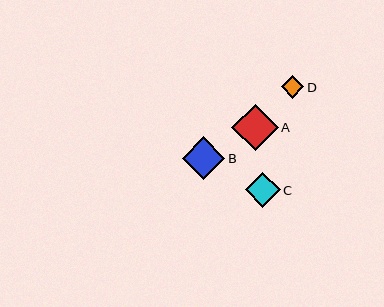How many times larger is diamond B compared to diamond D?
Diamond B is approximately 1.9 times the size of diamond D.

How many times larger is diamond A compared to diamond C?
Diamond A is approximately 1.3 times the size of diamond C.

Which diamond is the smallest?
Diamond D is the smallest with a size of approximately 22 pixels.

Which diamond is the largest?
Diamond A is the largest with a size of approximately 46 pixels.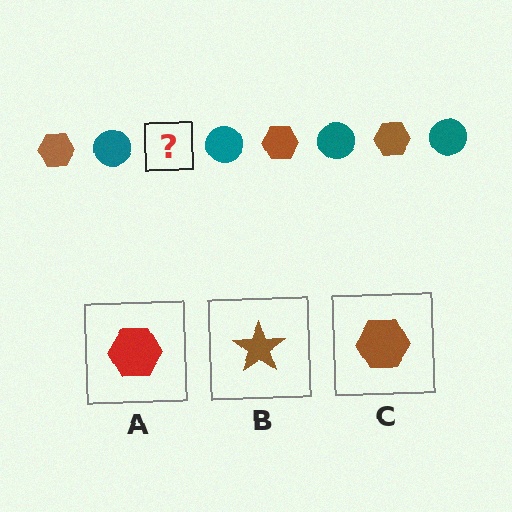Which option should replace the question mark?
Option C.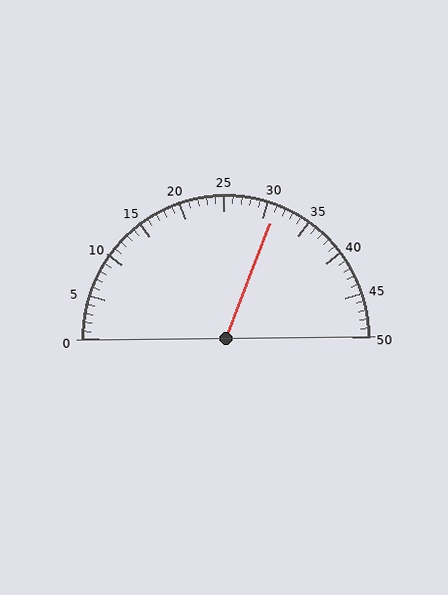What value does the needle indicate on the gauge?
The needle indicates approximately 31.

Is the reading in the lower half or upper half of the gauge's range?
The reading is in the upper half of the range (0 to 50).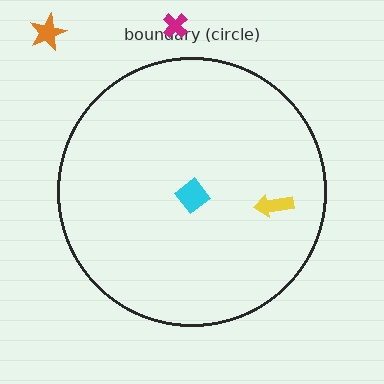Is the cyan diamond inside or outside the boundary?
Inside.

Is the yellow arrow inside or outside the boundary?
Inside.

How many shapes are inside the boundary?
2 inside, 2 outside.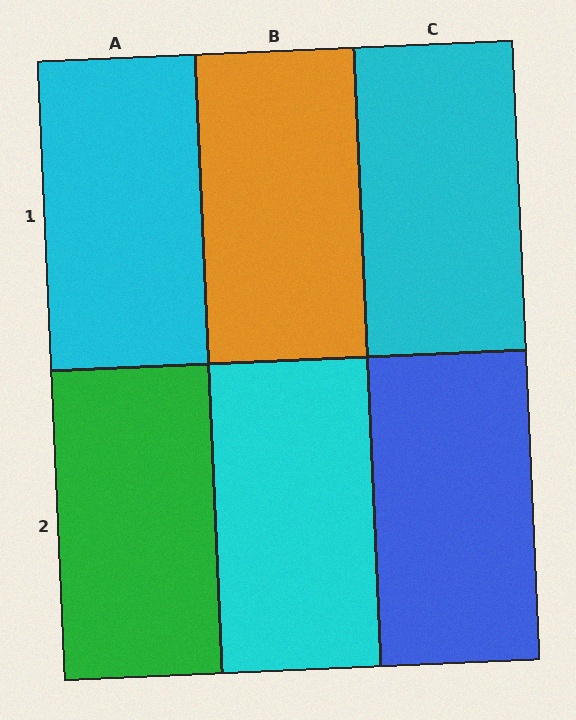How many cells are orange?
1 cell is orange.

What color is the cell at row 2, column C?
Blue.